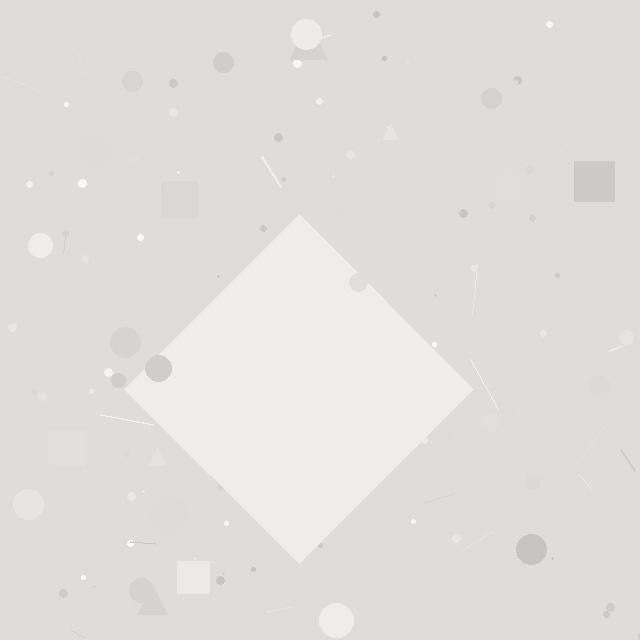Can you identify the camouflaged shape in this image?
The camouflaged shape is a diamond.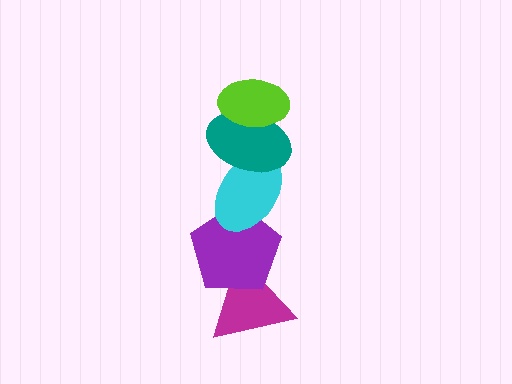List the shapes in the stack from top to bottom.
From top to bottom: the lime ellipse, the teal ellipse, the cyan ellipse, the purple pentagon, the magenta triangle.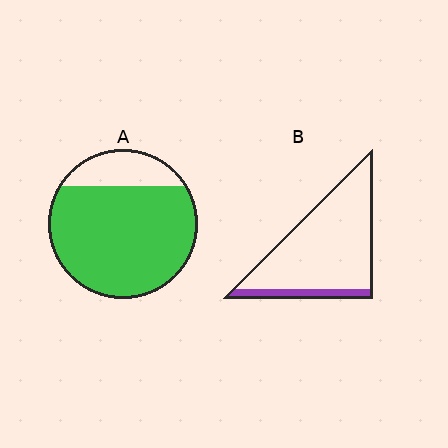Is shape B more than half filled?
No.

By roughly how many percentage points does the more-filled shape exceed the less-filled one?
By roughly 70 percentage points (A over B).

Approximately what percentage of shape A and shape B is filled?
A is approximately 80% and B is approximately 15%.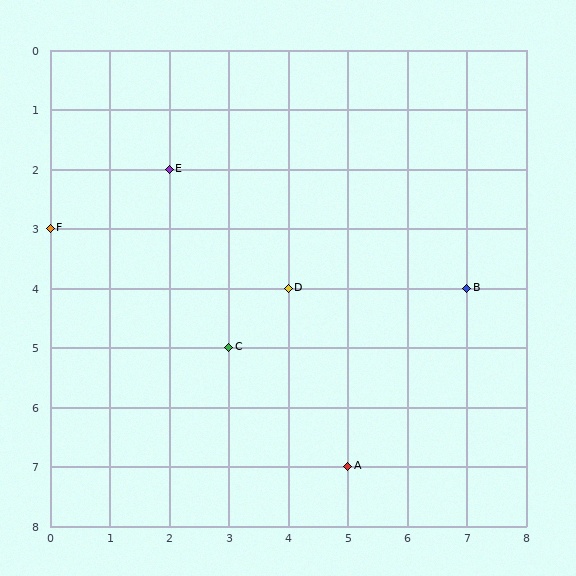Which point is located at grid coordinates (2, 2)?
Point E is at (2, 2).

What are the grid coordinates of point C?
Point C is at grid coordinates (3, 5).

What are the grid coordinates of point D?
Point D is at grid coordinates (4, 4).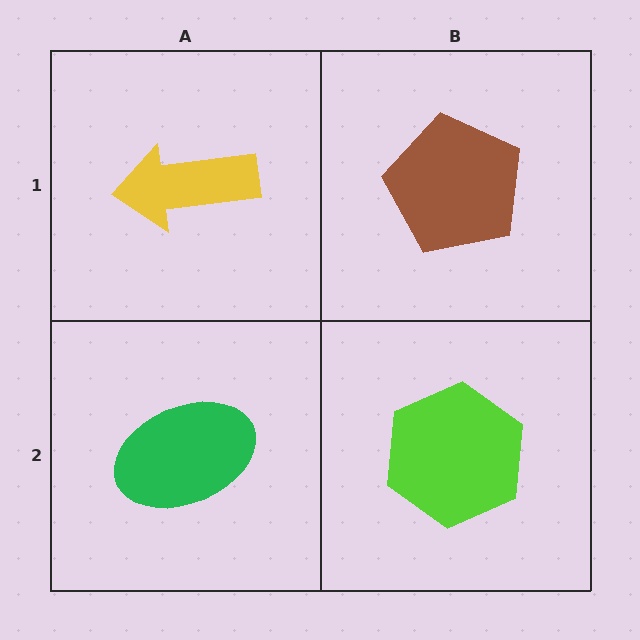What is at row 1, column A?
A yellow arrow.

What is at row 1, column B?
A brown pentagon.